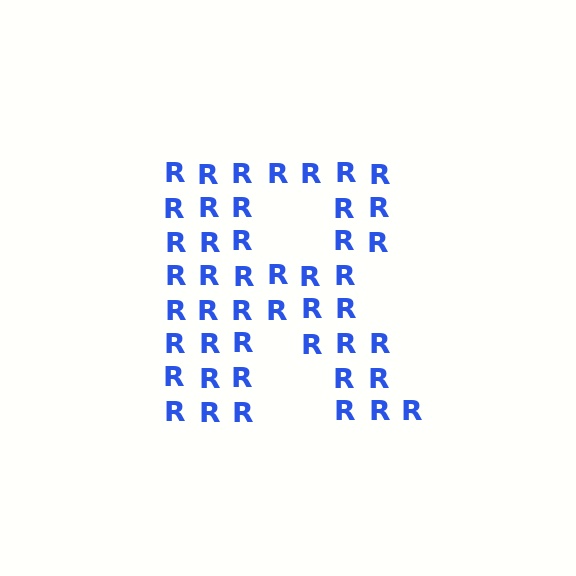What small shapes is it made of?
It is made of small letter R's.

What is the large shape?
The large shape is the letter R.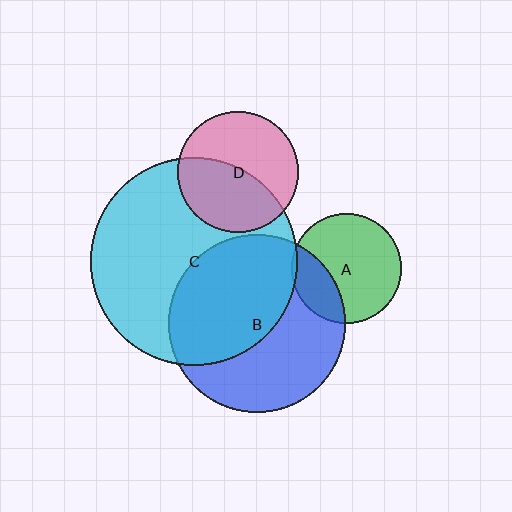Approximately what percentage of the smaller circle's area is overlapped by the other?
Approximately 50%.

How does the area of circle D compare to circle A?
Approximately 1.2 times.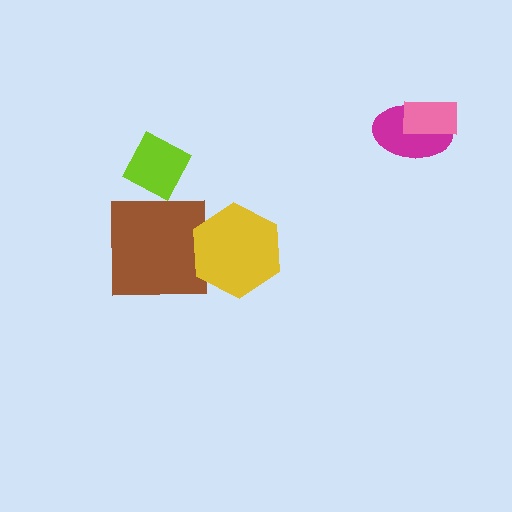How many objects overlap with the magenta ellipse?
1 object overlaps with the magenta ellipse.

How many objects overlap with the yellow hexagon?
1 object overlaps with the yellow hexagon.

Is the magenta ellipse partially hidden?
Yes, it is partially covered by another shape.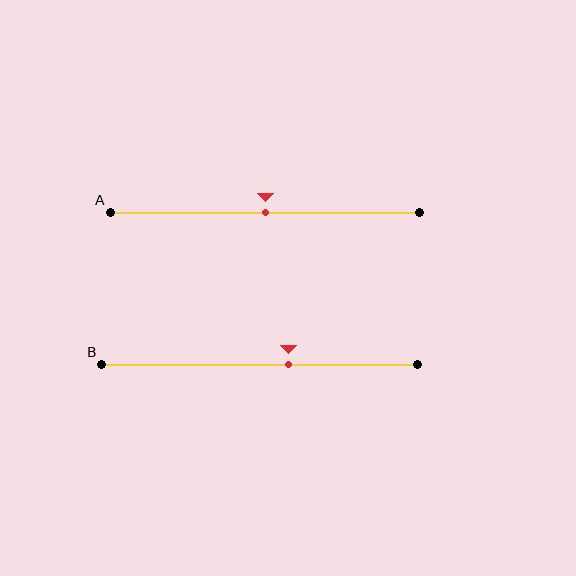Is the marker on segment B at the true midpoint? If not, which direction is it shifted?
No, the marker on segment B is shifted to the right by about 9% of the segment length.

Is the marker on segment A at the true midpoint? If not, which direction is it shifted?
Yes, the marker on segment A is at the true midpoint.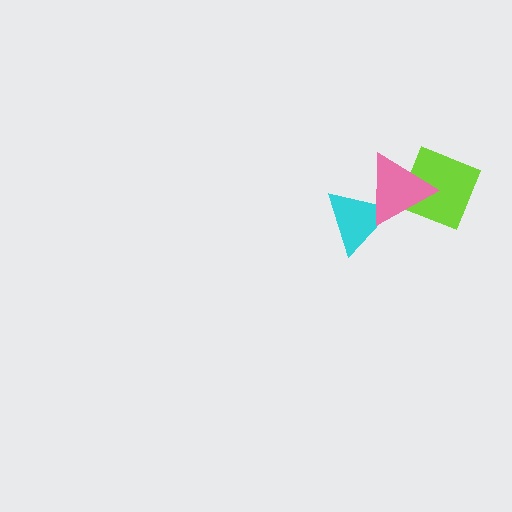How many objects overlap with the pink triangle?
2 objects overlap with the pink triangle.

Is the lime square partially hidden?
Yes, it is partially covered by another shape.